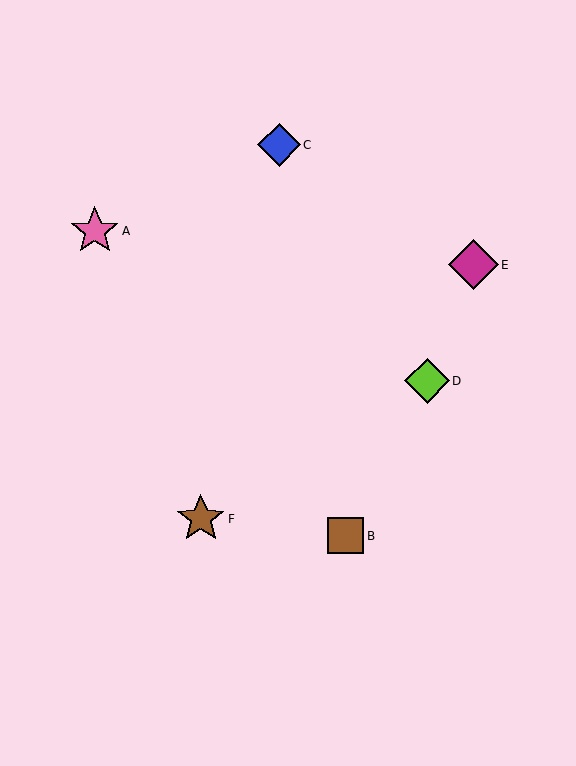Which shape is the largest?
The magenta diamond (labeled E) is the largest.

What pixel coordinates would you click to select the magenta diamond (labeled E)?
Click at (473, 265) to select the magenta diamond E.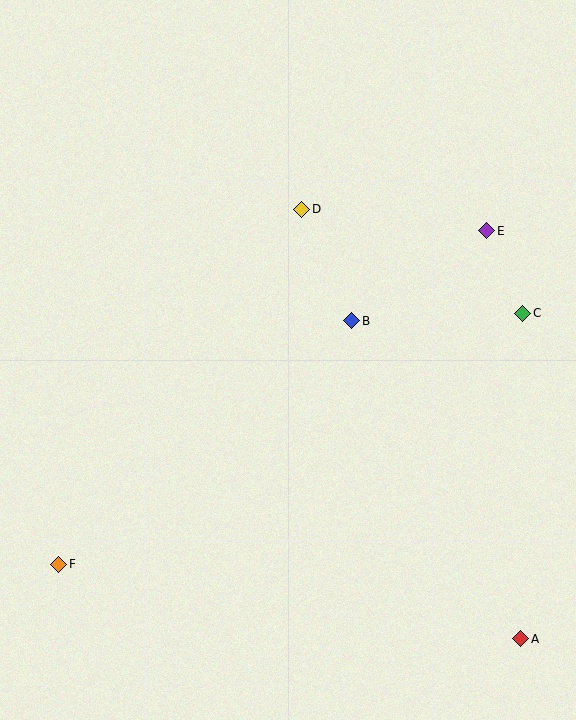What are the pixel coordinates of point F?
Point F is at (59, 564).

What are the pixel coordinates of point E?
Point E is at (487, 231).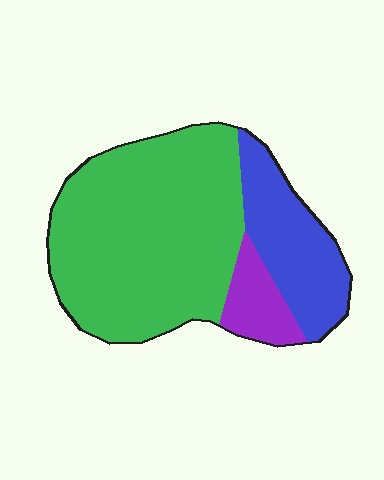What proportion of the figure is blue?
Blue covers roughly 25% of the figure.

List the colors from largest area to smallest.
From largest to smallest: green, blue, purple.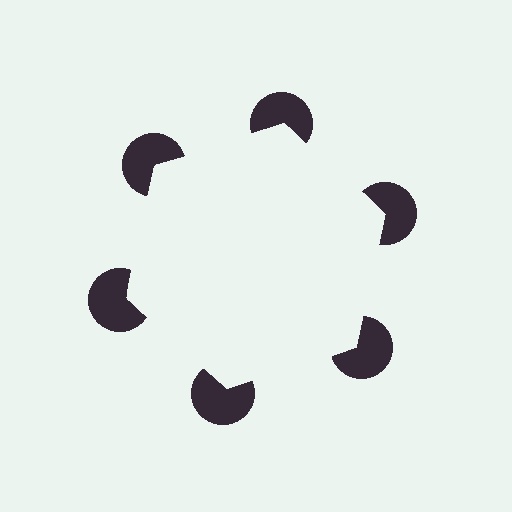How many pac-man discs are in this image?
There are 6 — one at each vertex of the illusory hexagon.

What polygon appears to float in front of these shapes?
An illusory hexagon — its edges are inferred from the aligned wedge cuts in the pac-man discs, not physically drawn.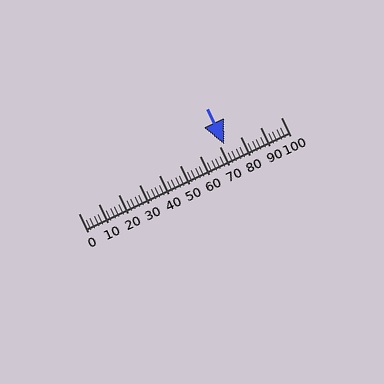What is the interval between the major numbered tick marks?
The major tick marks are spaced 10 units apart.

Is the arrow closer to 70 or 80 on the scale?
The arrow is closer to 70.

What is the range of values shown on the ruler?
The ruler shows values from 0 to 100.